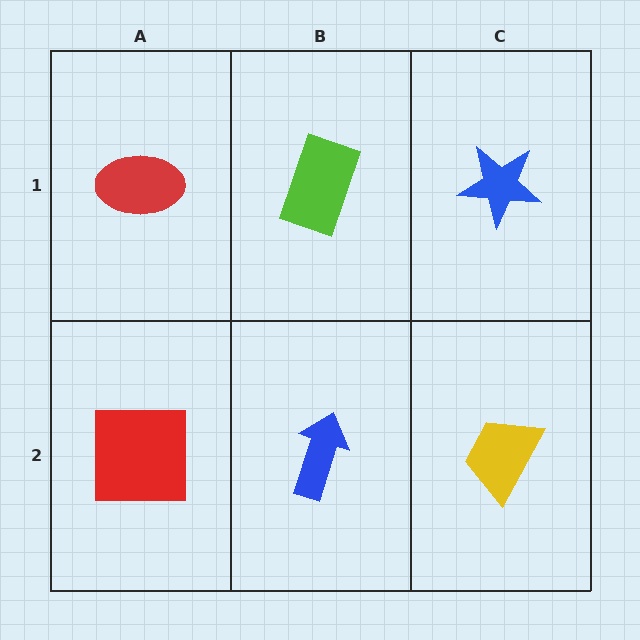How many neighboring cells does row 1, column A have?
2.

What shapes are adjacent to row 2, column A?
A red ellipse (row 1, column A), a blue arrow (row 2, column B).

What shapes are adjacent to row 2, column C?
A blue star (row 1, column C), a blue arrow (row 2, column B).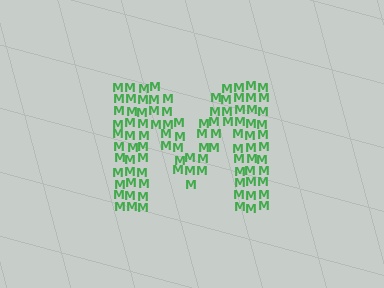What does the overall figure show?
The overall figure shows the letter M.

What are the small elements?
The small elements are letter M's.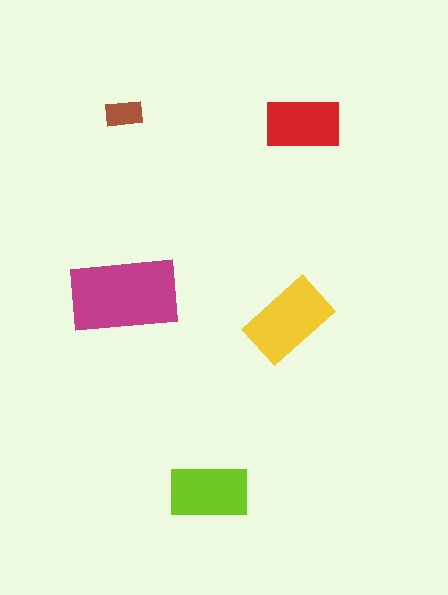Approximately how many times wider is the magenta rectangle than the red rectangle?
About 1.5 times wider.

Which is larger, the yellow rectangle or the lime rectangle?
The yellow one.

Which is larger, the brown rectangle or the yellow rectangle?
The yellow one.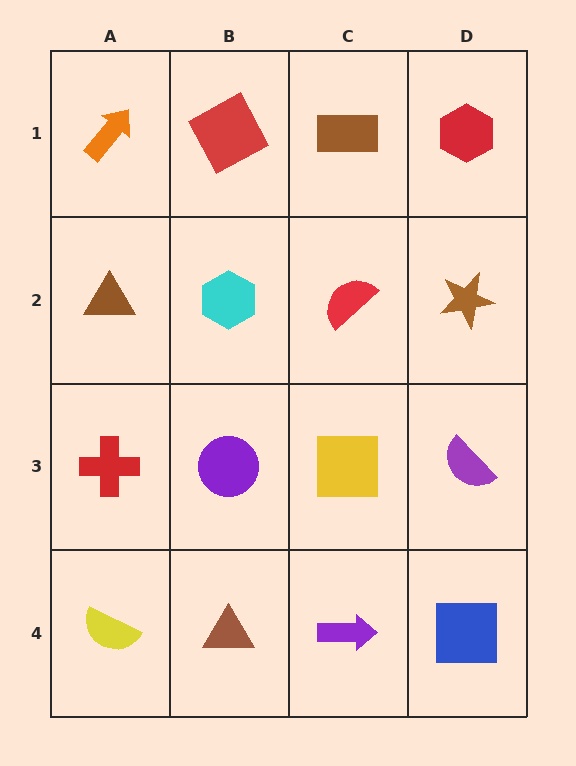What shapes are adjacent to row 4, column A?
A red cross (row 3, column A), a brown triangle (row 4, column B).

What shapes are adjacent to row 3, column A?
A brown triangle (row 2, column A), a yellow semicircle (row 4, column A), a purple circle (row 3, column B).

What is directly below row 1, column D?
A brown star.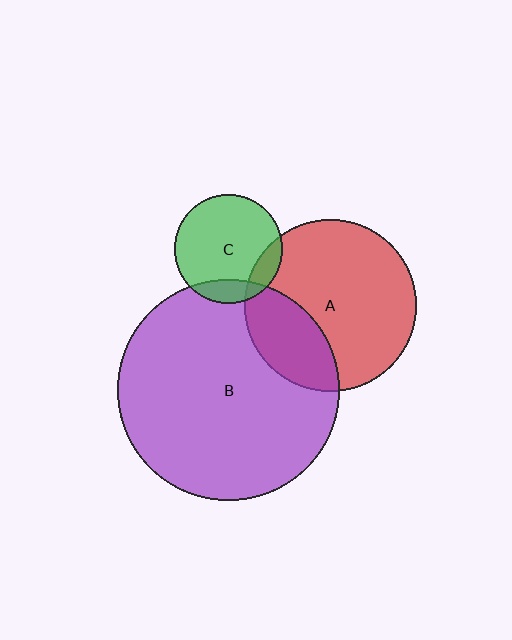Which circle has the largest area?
Circle B (purple).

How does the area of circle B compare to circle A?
Approximately 1.7 times.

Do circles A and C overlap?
Yes.